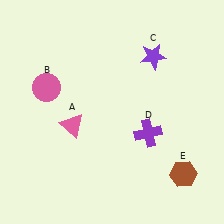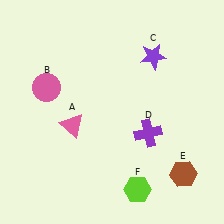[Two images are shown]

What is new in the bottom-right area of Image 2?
A lime hexagon (F) was added in the bottom-right area of Image 2.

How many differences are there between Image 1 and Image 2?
There is 1 difference between the two images.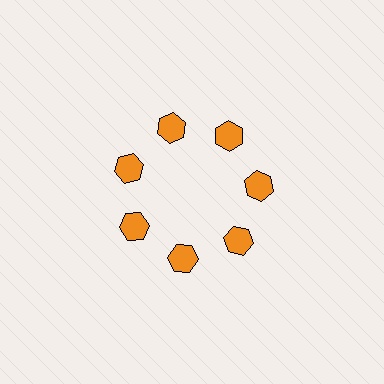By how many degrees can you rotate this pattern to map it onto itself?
The pattern maps onto itself every 51 degrees of rotation.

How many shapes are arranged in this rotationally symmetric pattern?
There are 7 shapes, arranged in 7 groups of 1.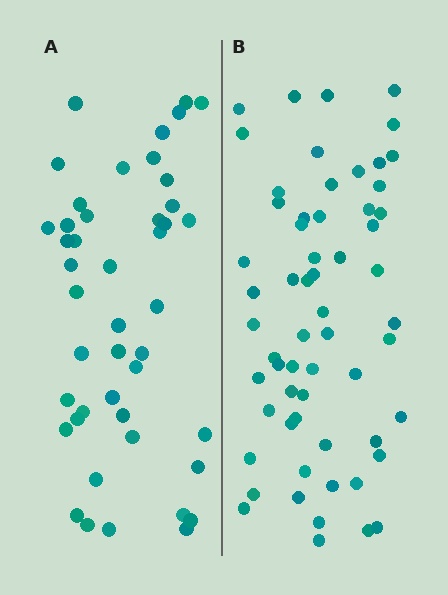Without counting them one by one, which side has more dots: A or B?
Region B (the right region) has more dots.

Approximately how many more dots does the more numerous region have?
Region B has approximately 15 more dots than region A.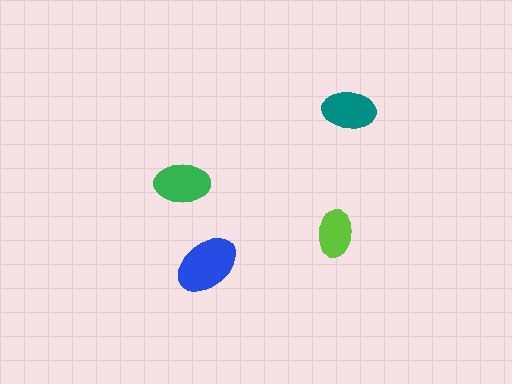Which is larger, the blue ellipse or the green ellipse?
The blue one.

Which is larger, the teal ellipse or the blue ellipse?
The blue one.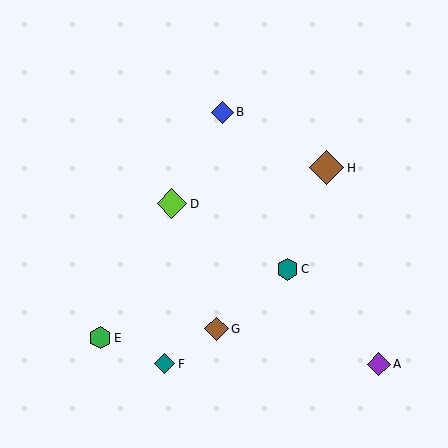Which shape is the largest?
The brown diamond (labeled H) is the largest.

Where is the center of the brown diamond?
The center of the brown diamond is at (327, 168).